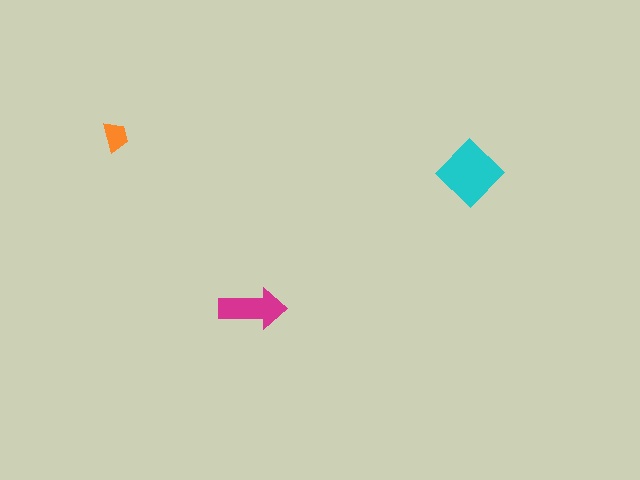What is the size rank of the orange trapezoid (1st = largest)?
3rd.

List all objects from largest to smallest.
The cyan diamond, the magenta arrow, the orange trapezoid.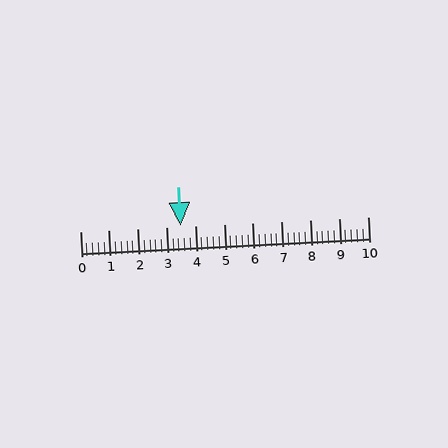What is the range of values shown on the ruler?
The ruler shows values from 0 to 10.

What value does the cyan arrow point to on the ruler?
The cyan arrow points to approximately 3.5.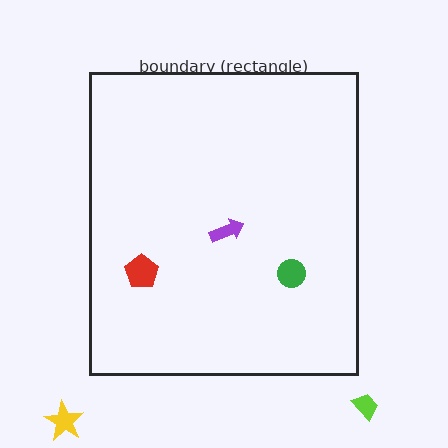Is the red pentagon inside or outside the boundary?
Inside.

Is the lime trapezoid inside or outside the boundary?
Outside.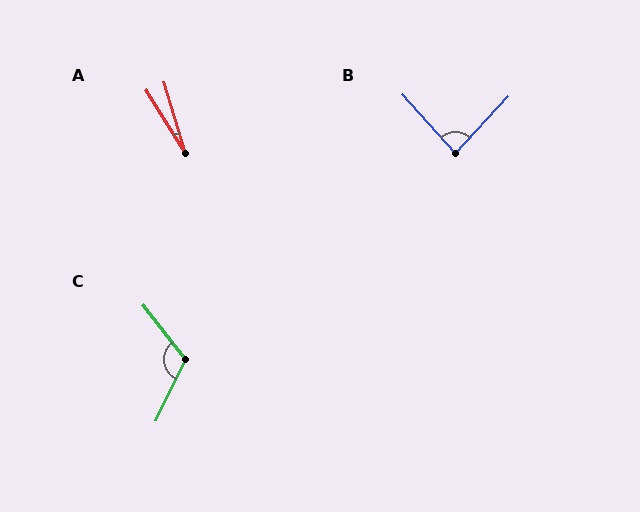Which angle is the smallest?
A, at approximately 15 degrees.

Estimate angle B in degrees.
Approximately 85 degrees.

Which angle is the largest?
C, at approximately 117 degrees.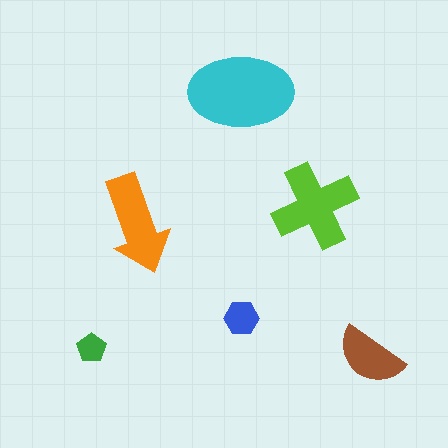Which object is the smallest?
The green pentagon.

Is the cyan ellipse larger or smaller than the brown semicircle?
Larger.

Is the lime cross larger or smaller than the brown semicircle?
Larger.